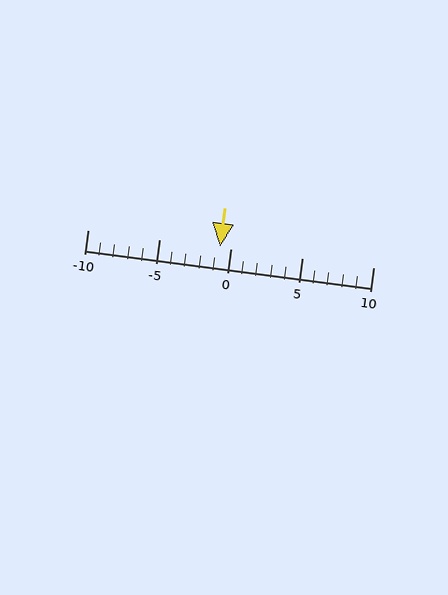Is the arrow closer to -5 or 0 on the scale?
The arrow is closer to 0.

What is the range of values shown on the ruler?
The ruler shows values from -10 to 10.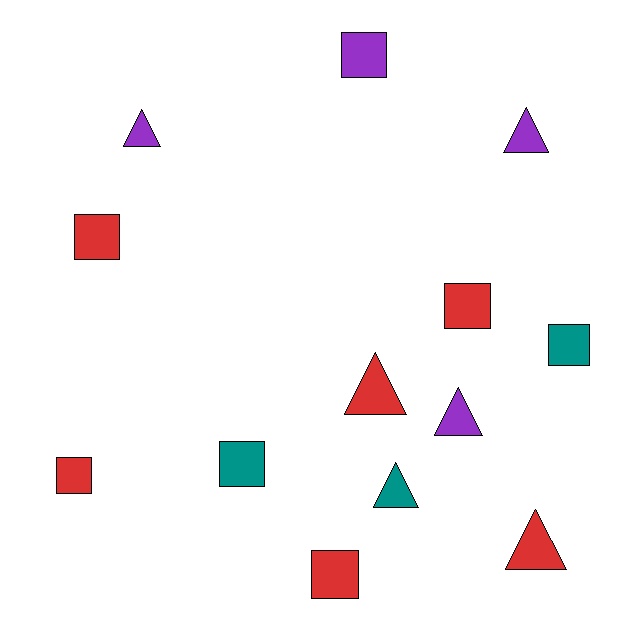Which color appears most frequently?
Red, with 6 objects.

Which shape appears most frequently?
Square, with 7 objects.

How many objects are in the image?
There are 13 objects.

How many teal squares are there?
There are 2 teal squares.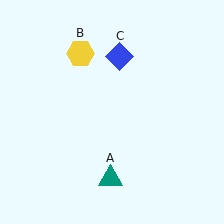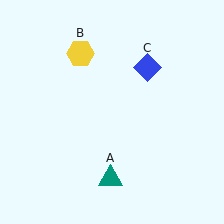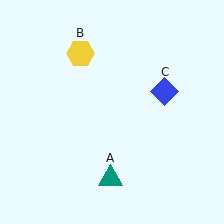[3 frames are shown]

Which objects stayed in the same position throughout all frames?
Teal triangle (object A) and yellow hexagon (object B) remained stationary.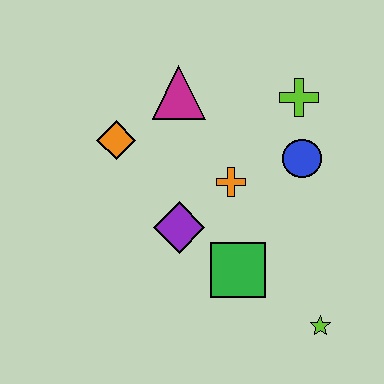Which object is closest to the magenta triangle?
The orange diamond is closest to the magenta triangle.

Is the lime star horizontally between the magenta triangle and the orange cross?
No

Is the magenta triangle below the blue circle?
No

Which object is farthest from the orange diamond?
The lime star is farthest from the orange diamond.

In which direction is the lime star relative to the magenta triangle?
The lime star is below the magenta triangle.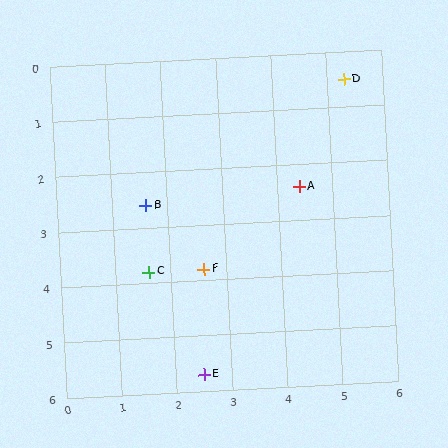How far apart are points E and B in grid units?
Points E and B are about 3.2 grid units apart.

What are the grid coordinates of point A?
Point A is at approximately (4.4, 2.4).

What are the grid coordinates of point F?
Point F is at approximately (2.6, 3.8).